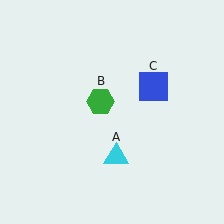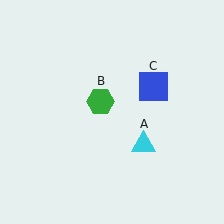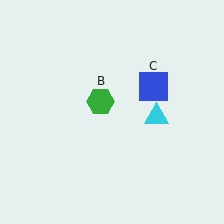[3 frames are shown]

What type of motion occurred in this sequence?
The cyan triangle (object A) rotated counterclockwise around the center of the scene.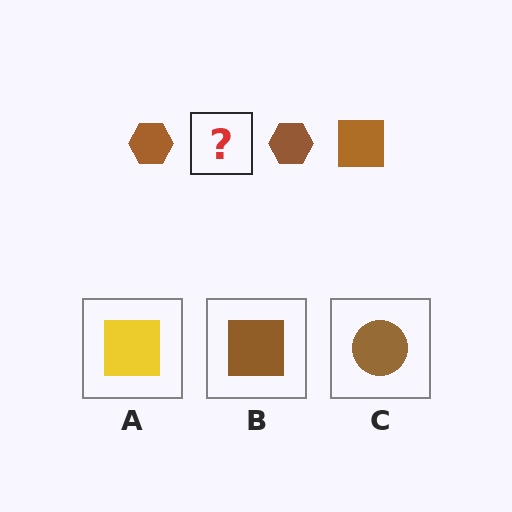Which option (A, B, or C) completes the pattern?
B.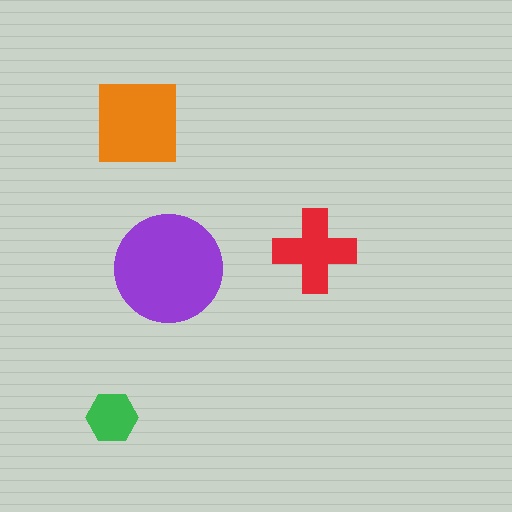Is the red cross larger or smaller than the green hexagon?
Larger.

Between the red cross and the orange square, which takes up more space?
The orange square.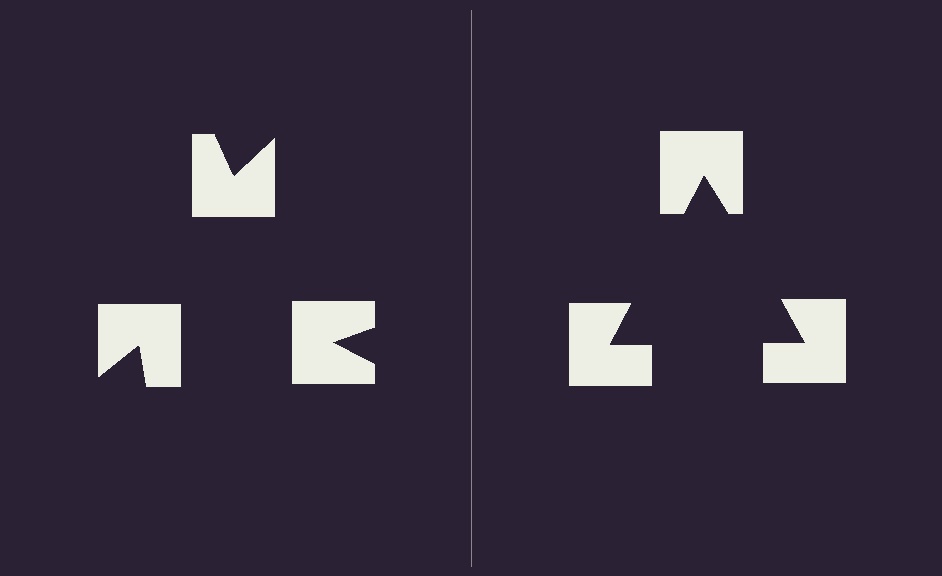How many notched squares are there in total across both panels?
6 — 3 on each side.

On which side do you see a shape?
An illusory triangle appears on the right side. On the left side the wedge cuts are rotated, so no coherent shape forms.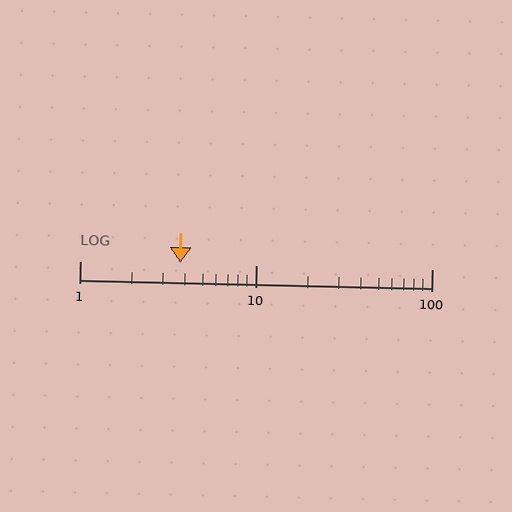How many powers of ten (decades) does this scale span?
The scale spans 2 decades, from 1 to 100.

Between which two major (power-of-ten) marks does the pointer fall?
The pointer is between 1 and 10.